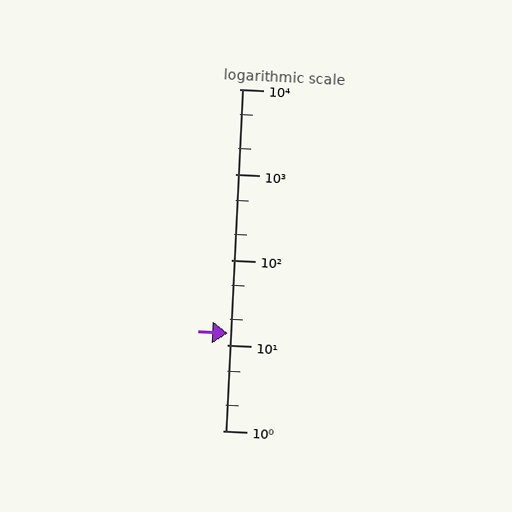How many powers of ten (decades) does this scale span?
The scale spans 4 decades, from 1 to 10000.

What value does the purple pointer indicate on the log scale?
The pointer indicates approximately 14.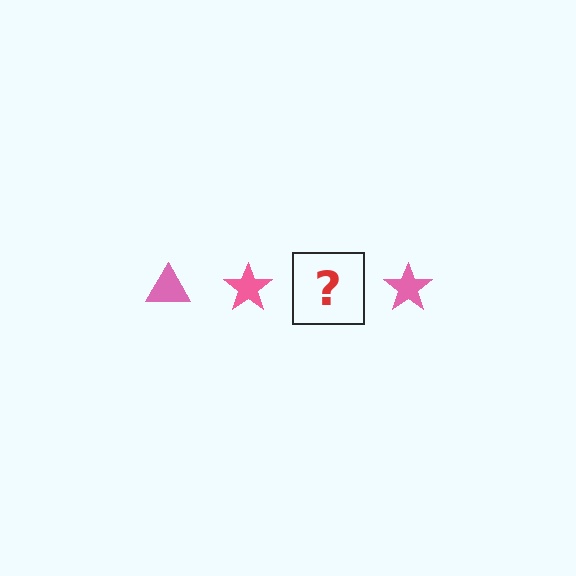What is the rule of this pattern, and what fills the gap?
The rule is that the pattern cycles through triangle, star shapes in pink. The gap should be filled with a pink triangle.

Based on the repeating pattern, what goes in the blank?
The blank should be a pink triangle.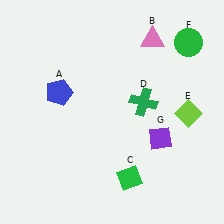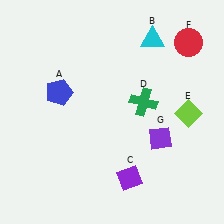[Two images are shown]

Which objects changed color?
B changed from pink to cyan. C changed from green to purple. F changed from green to red.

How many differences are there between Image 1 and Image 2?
There are 3 differences between the two images.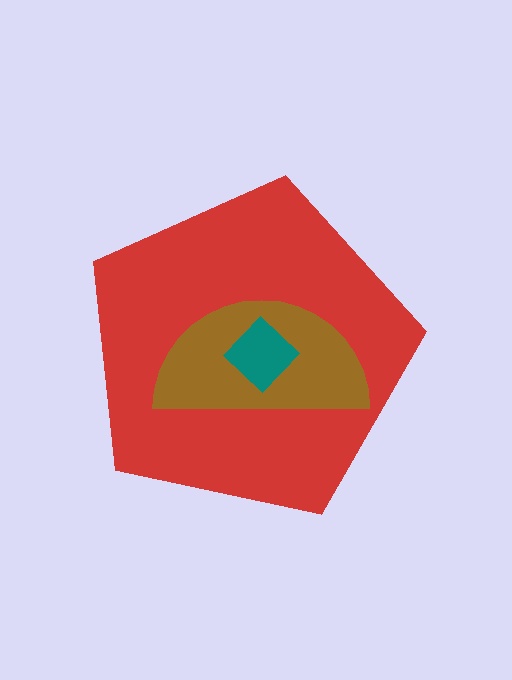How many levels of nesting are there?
3.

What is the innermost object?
The teal diamond.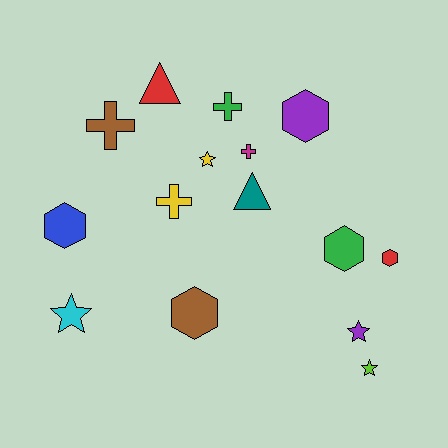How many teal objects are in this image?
There is 1 teal object.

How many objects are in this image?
There are 15 objects.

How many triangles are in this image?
There are 2 triangles.